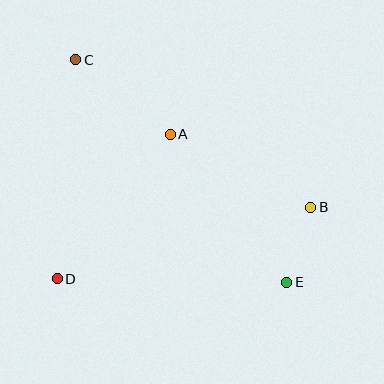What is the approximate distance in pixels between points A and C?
The distance between A and C is approximately 121 pixels.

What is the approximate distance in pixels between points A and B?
The distance between A and B is approximately 158 pixels.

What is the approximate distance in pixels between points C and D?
The distance between C and D is approximately 220 pixels.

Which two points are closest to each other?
Points B and E are closest to each other.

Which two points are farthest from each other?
Points C and E are farthest from each other.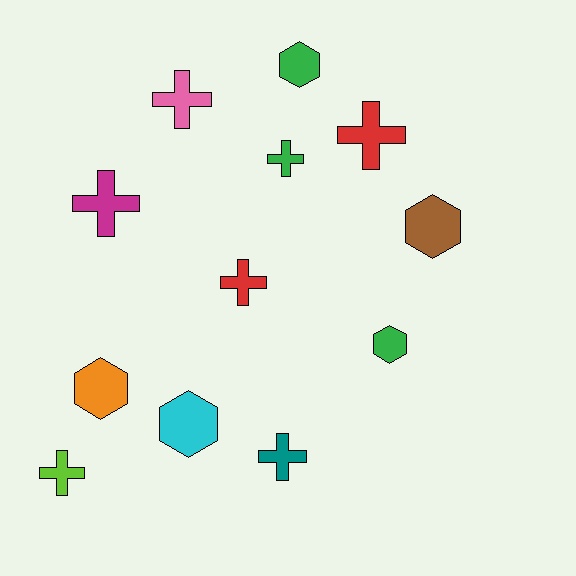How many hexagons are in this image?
There are 5 hexagons.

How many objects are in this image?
There are 12 objects.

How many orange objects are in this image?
There is 1 orange object.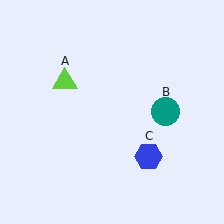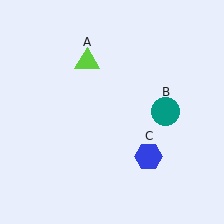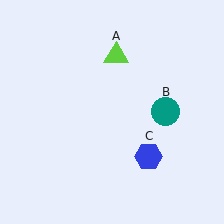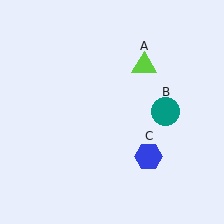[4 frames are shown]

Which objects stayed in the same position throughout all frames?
Teal circle (object B) and blue hexagon (object C) remained stationary.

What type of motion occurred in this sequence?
The lime triangle (object A) rotated clockwise around the center of the scene.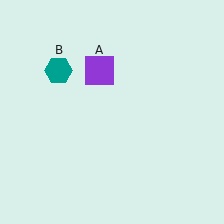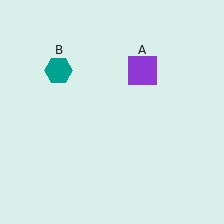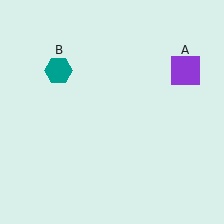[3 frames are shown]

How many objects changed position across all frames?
1 object changed position: purple square (object A).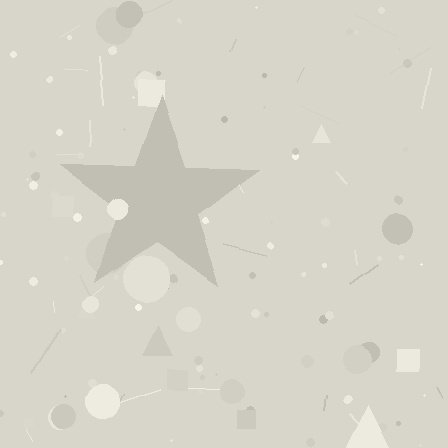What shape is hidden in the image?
A star is hidden in the image.